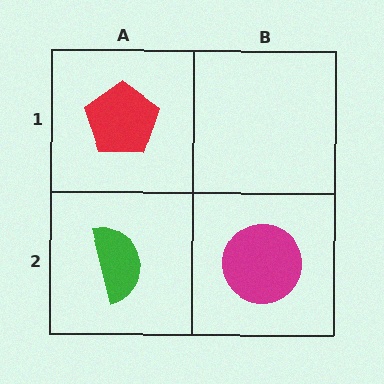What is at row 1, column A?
A red pentagon.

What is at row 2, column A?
A green semicircle.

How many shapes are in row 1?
1 shape.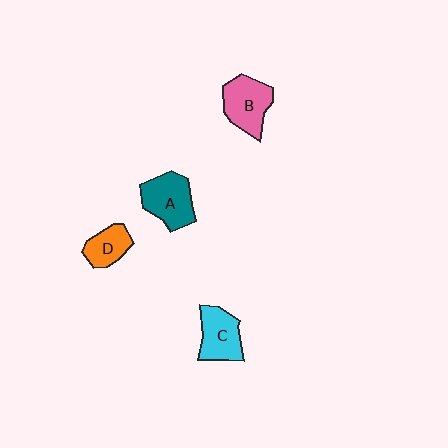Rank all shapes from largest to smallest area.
From largest to smallest: A (teal), B (pink), C (cyan), D (orange).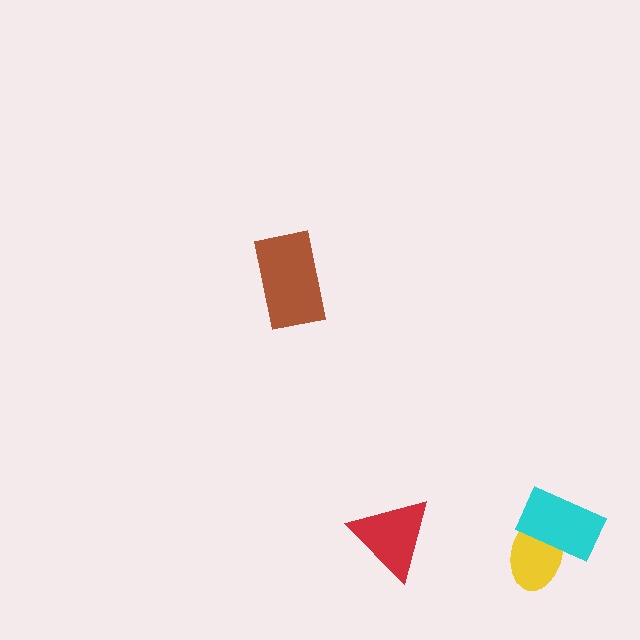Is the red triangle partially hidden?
No, no other shape covers it.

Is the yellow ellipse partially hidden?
Yes, it is partially covered by another shape.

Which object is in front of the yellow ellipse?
The cyan rectangle is in front of the yellow ellipse.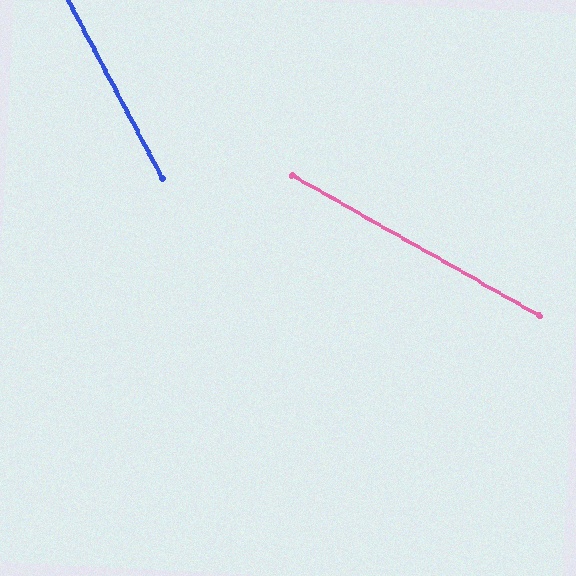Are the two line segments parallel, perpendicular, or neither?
Neither parallel nor perpendicular — they differ by about 33°.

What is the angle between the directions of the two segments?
Approximately 33 degrees.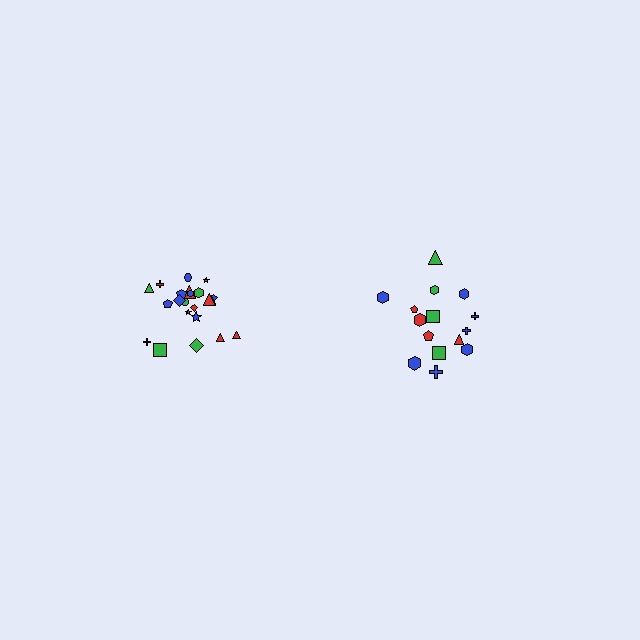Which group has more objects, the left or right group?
The left group.